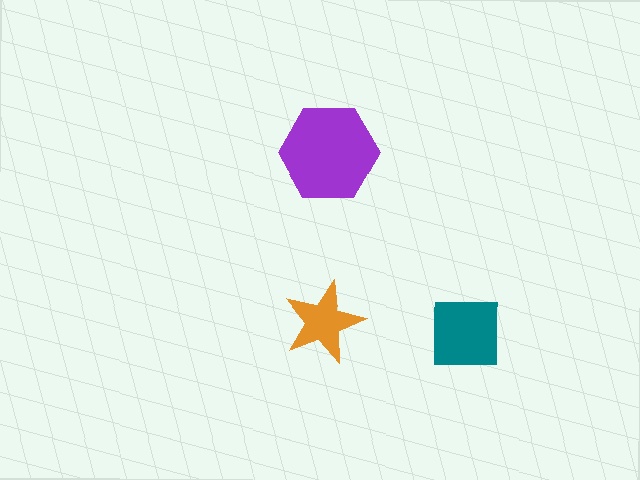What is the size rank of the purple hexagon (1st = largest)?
1st.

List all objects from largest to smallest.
The purple hexagon, the teal square, the orange star.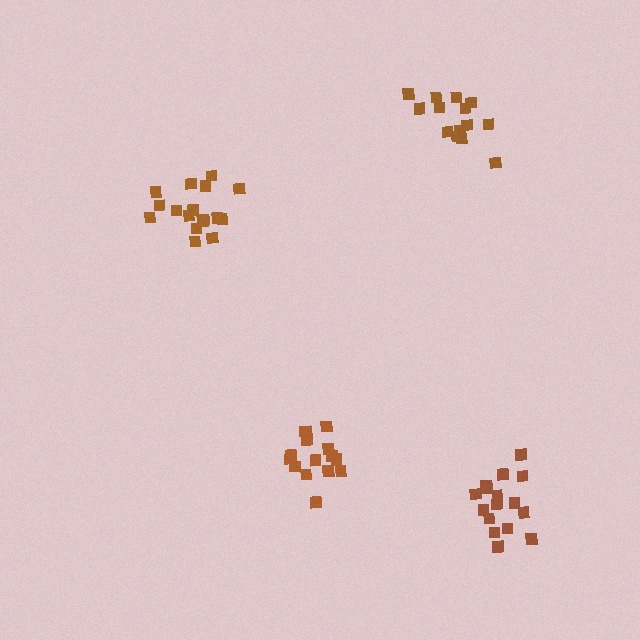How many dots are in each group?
Group 1: 15 dots, Group 2: 16 dots, Group 3: 14 dots, Group 4: 17 dots (62 total).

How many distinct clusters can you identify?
There are 4 distinct clusters.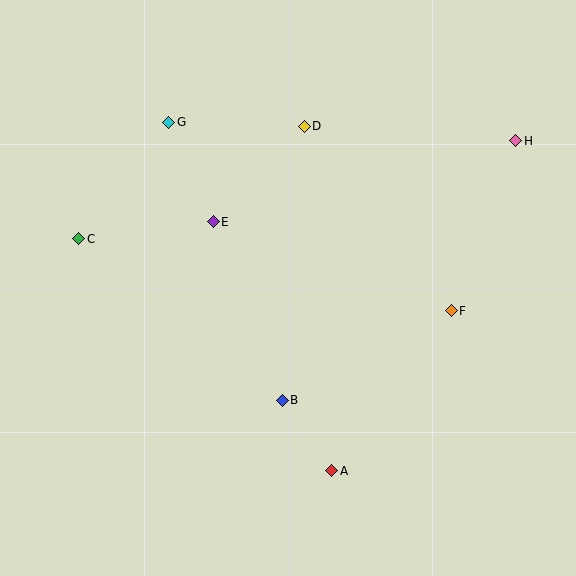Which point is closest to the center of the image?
Point E at (213, 222) is closest to the center.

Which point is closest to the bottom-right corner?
Point A is closest to the bottom-right corner.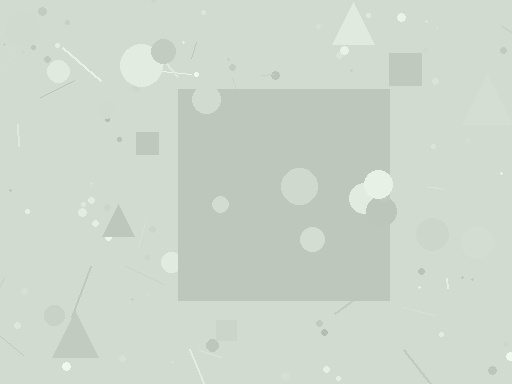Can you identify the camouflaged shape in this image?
The camouflaged shape is a square.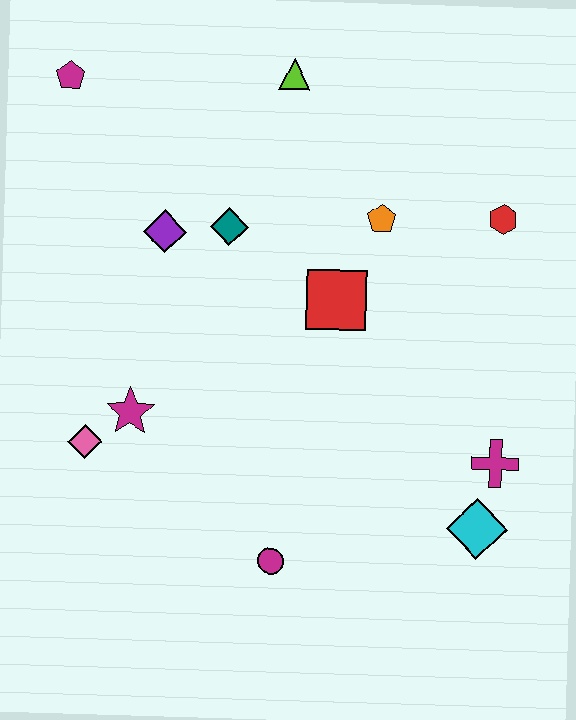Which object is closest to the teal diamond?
The purple diamond is closest to the teal diamond.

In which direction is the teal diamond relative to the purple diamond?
The teal diamond is to the right of the purple diamond.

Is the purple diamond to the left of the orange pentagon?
Yes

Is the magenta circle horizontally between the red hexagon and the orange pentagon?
No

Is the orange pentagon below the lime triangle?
Yes